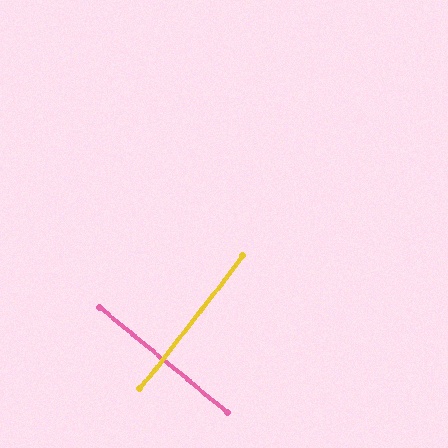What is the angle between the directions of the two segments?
Approximately 88 degrees.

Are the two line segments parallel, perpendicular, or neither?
Perpendicular — they meet at approximately 88°.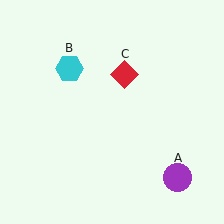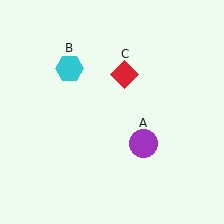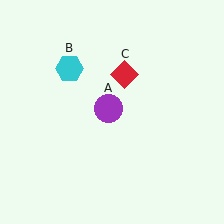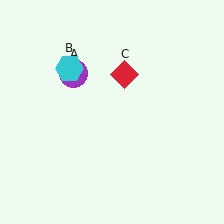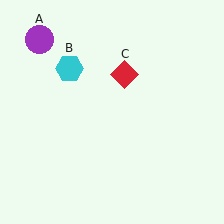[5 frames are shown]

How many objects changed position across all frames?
1 object changed position: purple circle (object A).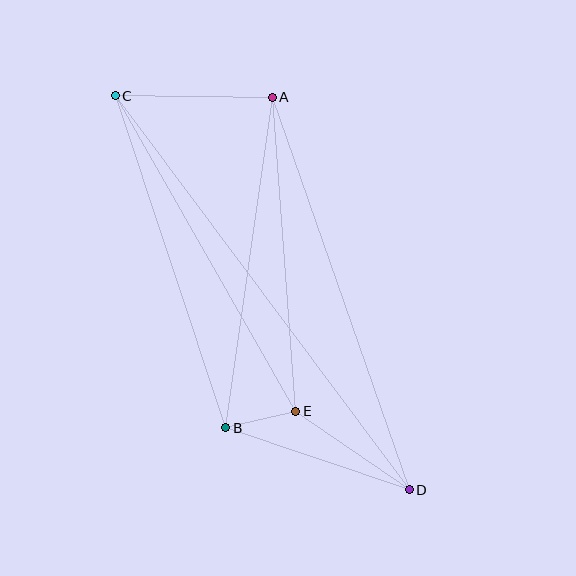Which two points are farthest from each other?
Points C and D are farthest from each other.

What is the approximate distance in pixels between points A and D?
The distance between A and D is approximately 416 pixels.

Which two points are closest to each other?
Points B and E are closest to each other.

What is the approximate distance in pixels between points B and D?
The distance between B and D is approximately 194 pixels.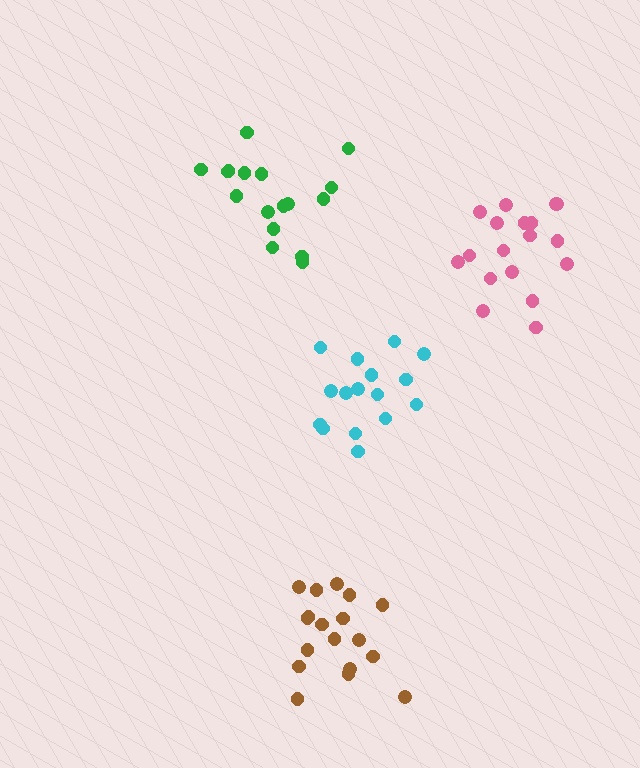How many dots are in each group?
Group 1: 18 dots, Group 2: 17 dots, Group 3: 16 dots, Group 4: 18 dots (69 total).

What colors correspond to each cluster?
The clusters are colored: pink, green, cyan, brown.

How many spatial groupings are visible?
There are 4 spatial groupings.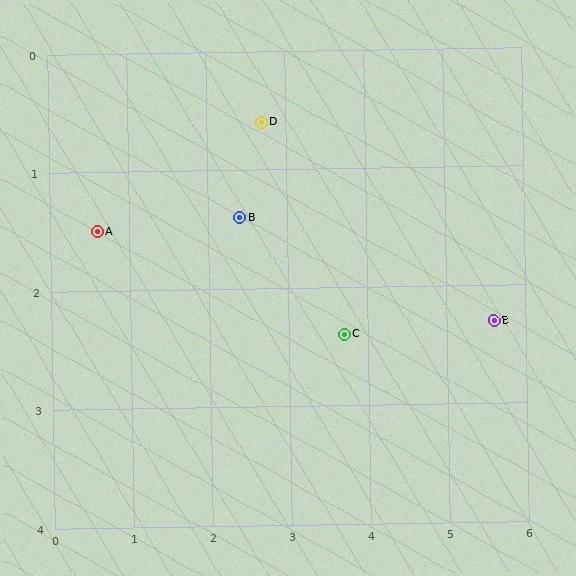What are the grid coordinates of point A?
Point A is at approximately (0.6, 1.5).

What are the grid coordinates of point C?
Point C is at approximately (3.7, 2.4).